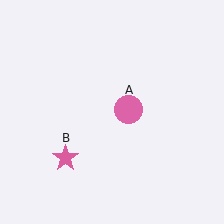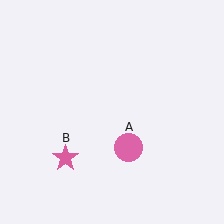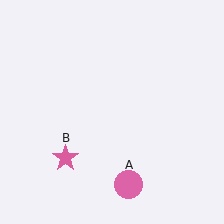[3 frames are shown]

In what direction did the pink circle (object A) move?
The pink circle (object A) moved down.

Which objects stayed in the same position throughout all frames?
Pink star (object B) remained stationary.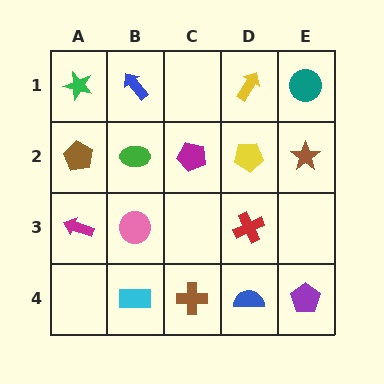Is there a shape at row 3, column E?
No, that cell is empty.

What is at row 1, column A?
A green star.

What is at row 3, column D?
A red cross.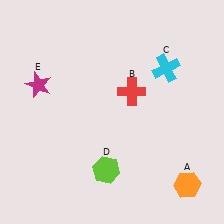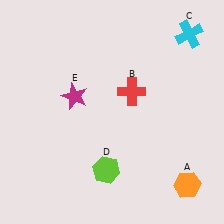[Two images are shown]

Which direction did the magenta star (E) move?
The magenta star (E) moved right.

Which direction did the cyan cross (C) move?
The cyan cross (C) moved up.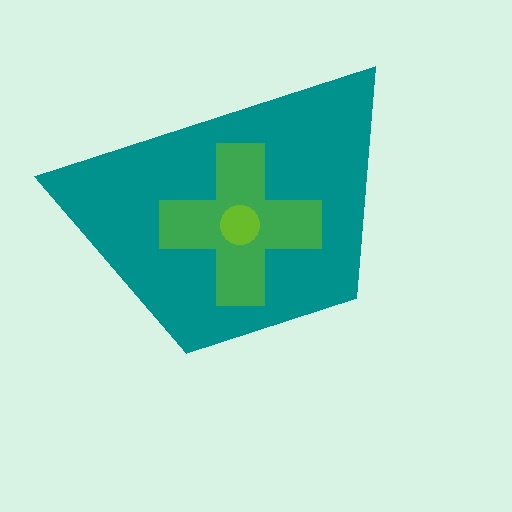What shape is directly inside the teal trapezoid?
The green cross.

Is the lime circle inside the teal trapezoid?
Yes.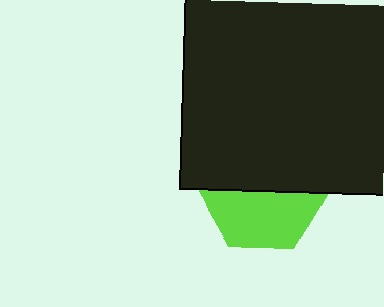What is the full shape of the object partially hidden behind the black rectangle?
The partially hidden object is a lime hexagon.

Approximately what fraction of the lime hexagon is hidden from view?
Roughly 50% of the lime hexagon is hidden behind the black rectangle.